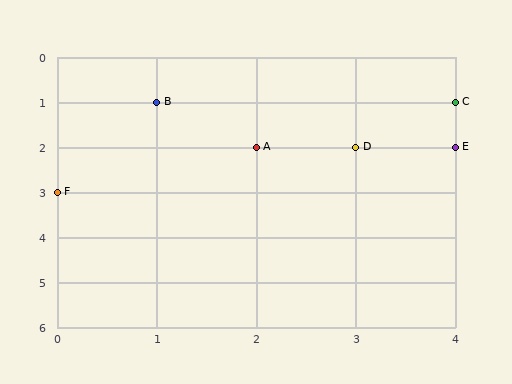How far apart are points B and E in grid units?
Points B and E are 3 columns and 1 row apart (about 3.2 grid units diagonally).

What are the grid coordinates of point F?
Point F is at grid coordinates (0, 3).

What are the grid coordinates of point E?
Point E is at grid coordinates (4, 2).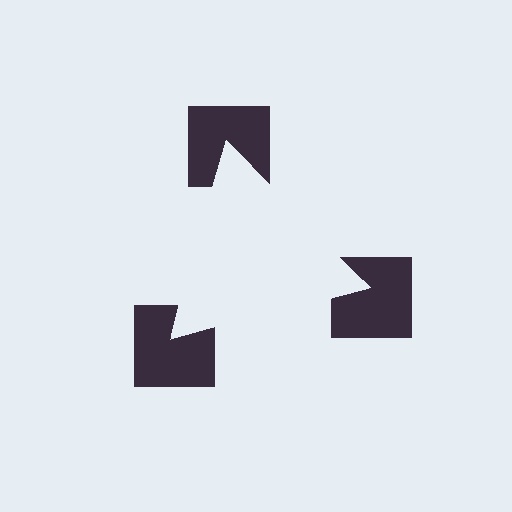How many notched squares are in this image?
There are 3 — one at each vertex of the illusory triangle.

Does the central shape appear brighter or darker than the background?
It typically appears slightly brighter than the background, even though no actual brightness change is drawn.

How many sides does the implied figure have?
3 sides.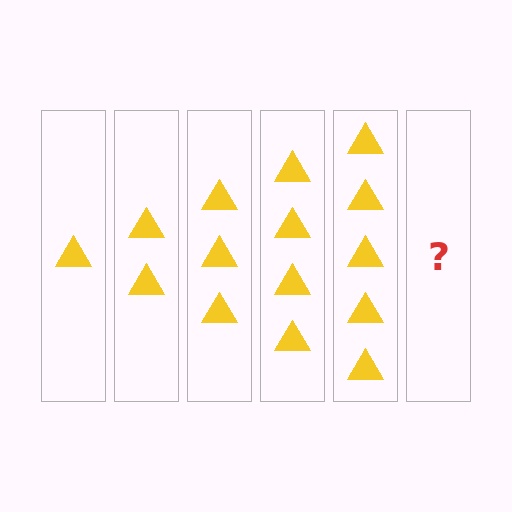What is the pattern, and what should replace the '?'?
The pattern is that each step adds one more triangle. The '?' should be 6 triangles.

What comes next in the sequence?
The next element should be 6 triangles.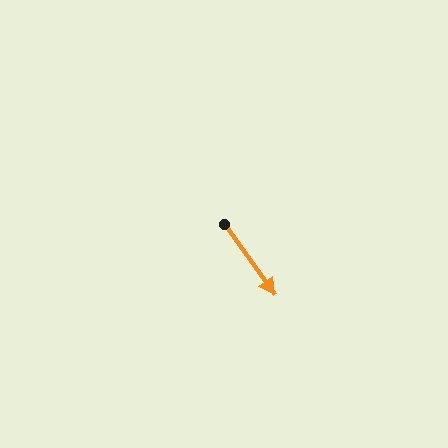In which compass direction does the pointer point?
Southeast.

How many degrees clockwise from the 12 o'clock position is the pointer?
Approximately 144 degrees.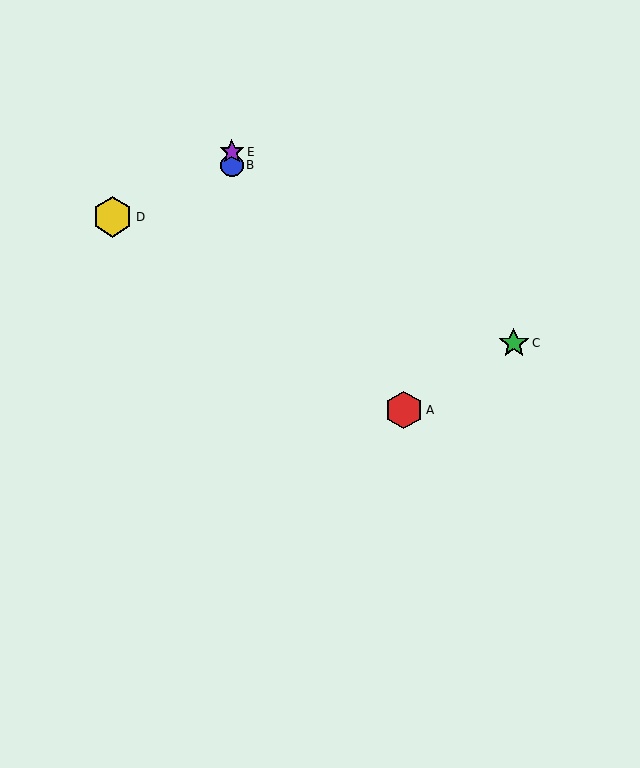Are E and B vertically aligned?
Yes, both are at x≈232.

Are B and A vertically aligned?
No, B is at x≈232 and A is at x≈404.